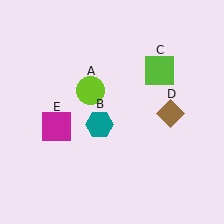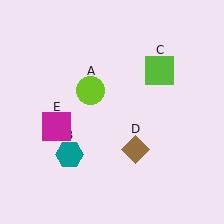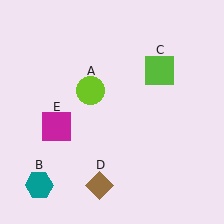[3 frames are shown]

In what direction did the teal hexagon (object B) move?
The teal hexagon (object B) moved down and to the left.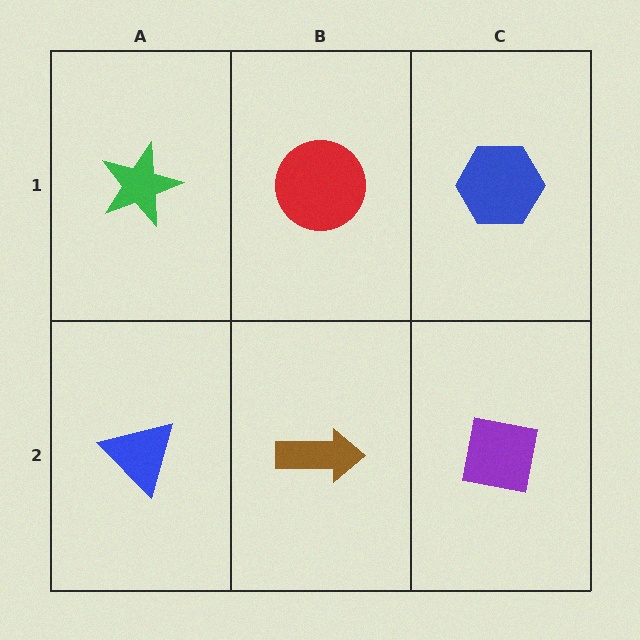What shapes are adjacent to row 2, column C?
A blue hexagon (row 1, column C), a brown arrow (row 2, column B).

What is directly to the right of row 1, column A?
A red circle.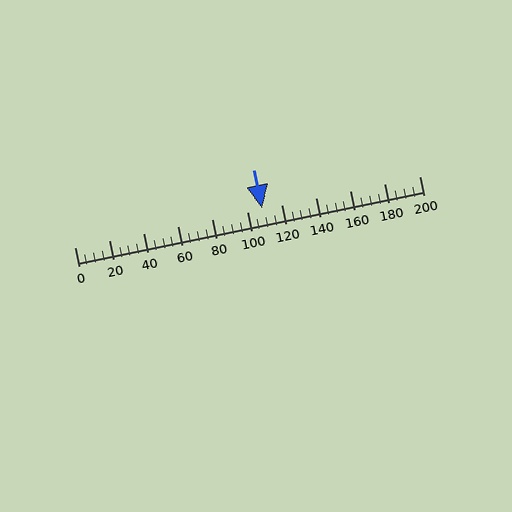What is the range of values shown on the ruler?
The ruler shows values from 0 to 200.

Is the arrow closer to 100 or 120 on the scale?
The arrow is closer to 100.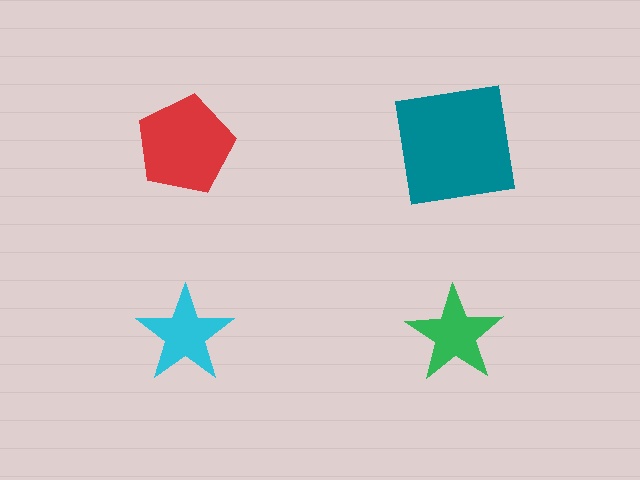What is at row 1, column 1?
A red pentagon.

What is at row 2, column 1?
A cyan star.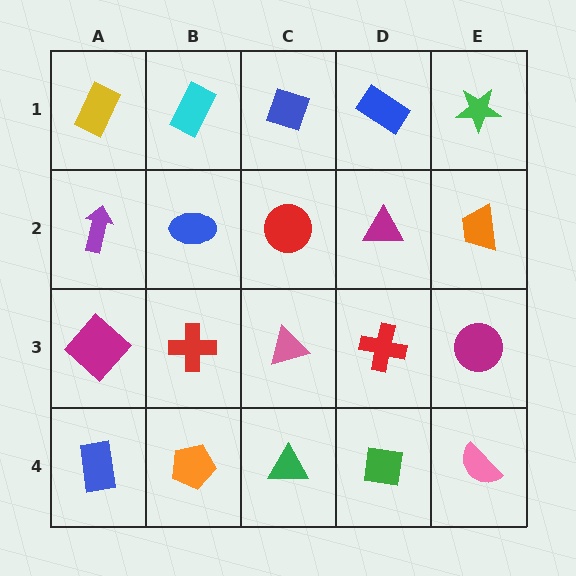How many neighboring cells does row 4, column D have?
3.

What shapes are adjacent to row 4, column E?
A magenta circle (row 3, column E), a green square (row 4, column D).